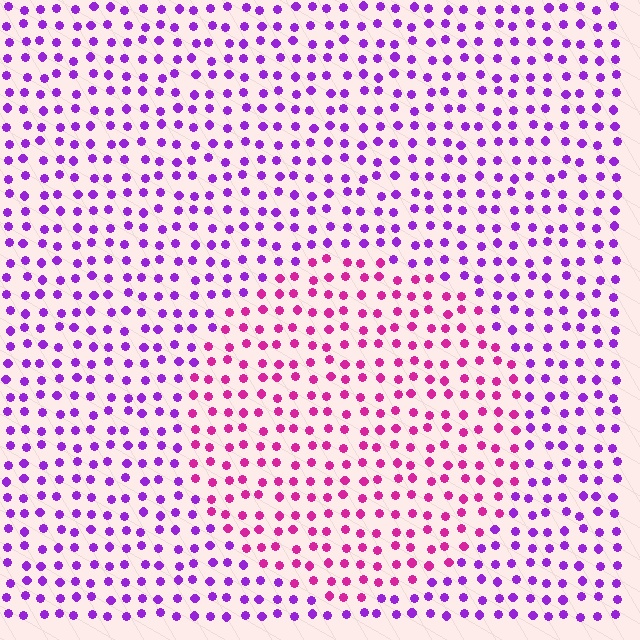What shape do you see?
I see a circle.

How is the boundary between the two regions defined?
The boundary is defined purely by a slight shift in hue (about 40 degrees). Spacing, size, and orientation are identical on both sides.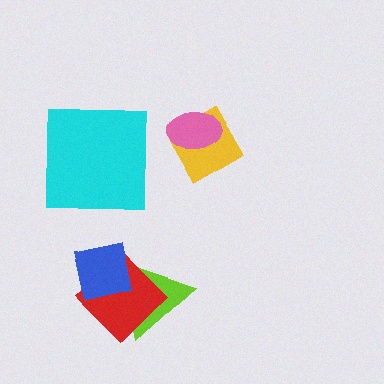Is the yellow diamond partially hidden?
Yes, it is partially covered by another shape.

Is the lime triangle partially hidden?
Yes, it is partially covered by another shape.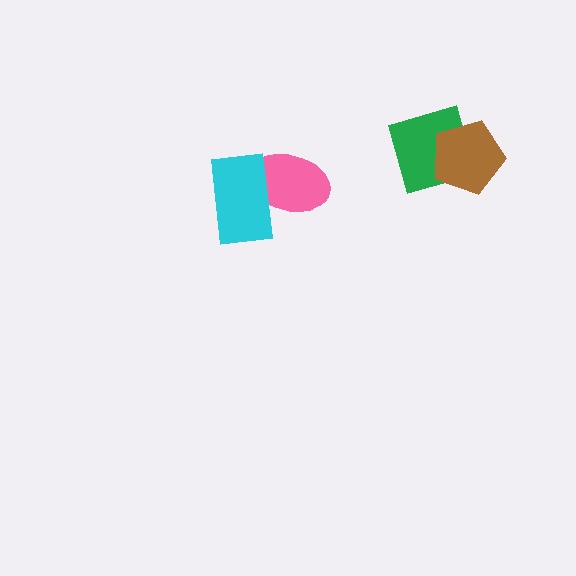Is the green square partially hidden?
Yes, it is partially covered by another shape.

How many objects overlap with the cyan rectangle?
1 object overlaps with the cyan rectangle.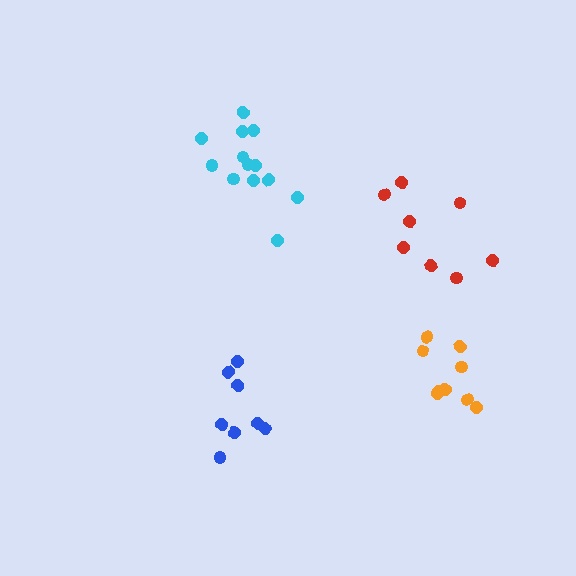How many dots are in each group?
Group 1: 9 dots, Group 2: 8 dots, Group 3: 8 dots, Group 4: 13 dots (38 total).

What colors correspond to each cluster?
The clusters are colored: orange, red, blue, cyan.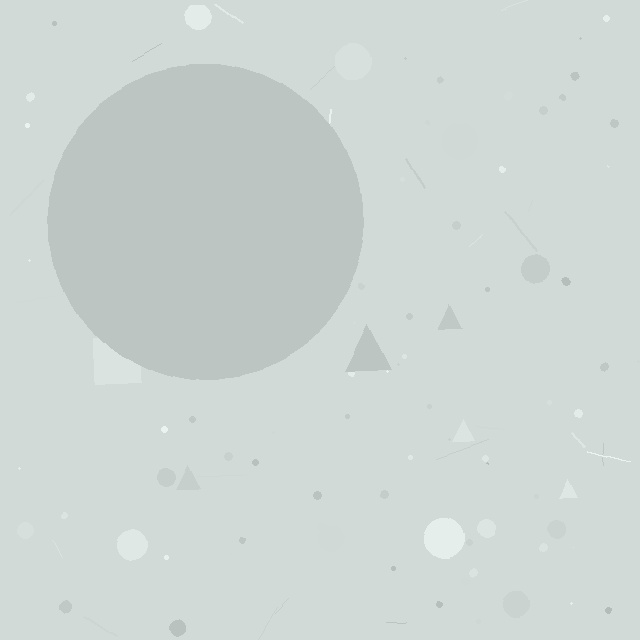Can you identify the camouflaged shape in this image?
The camouflaged shape is a circle.